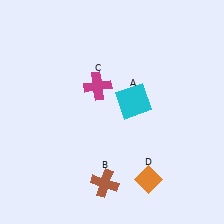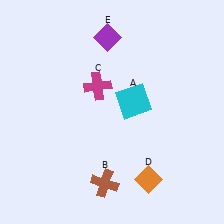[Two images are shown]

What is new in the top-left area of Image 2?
A purple diamond (E) was added in the top-left area of Image 2.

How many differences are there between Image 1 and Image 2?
There is 1 difference between the two images.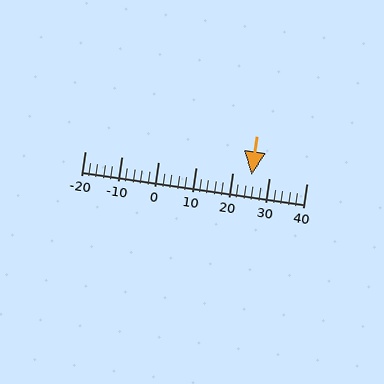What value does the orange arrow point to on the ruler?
The orange arrow points to approximately 25.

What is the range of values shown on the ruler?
The ruler shows values from -20 to 40.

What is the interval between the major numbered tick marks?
The major tick marks are spaced 10 units apart.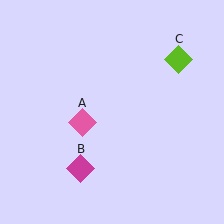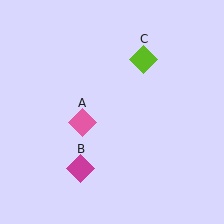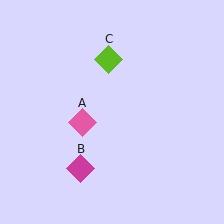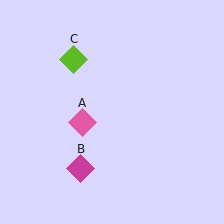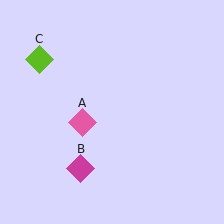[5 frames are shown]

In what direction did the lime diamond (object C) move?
The lime diamond (object C) moved left.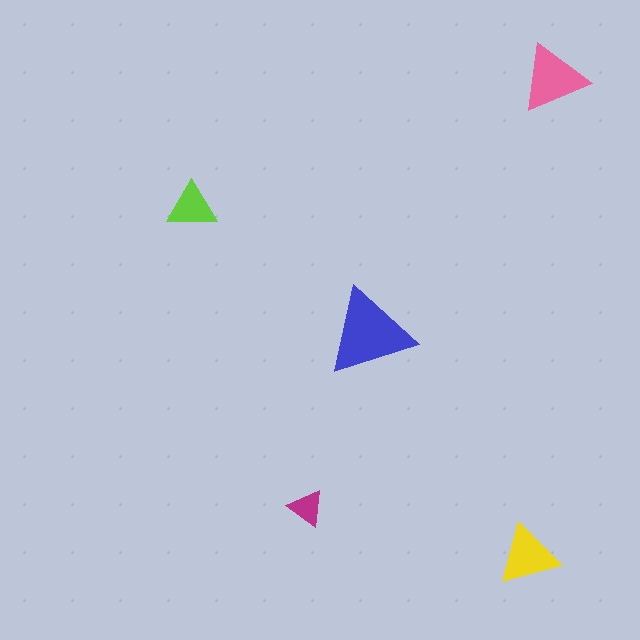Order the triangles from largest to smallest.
the blue one, the pink one, the yellow one, the lime one, the magenta one.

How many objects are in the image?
There are 5 objects in the image.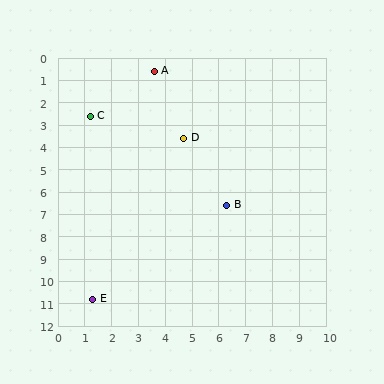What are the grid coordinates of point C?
Point C is at approximately (1.2, 2.6).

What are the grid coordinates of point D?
Point D is at approximately (4.7, 3.6).